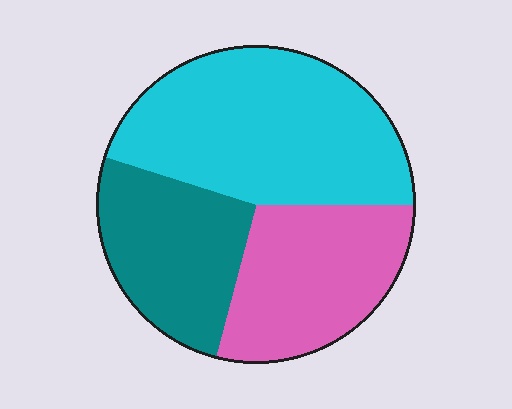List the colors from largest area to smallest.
From largest to smallest: cyan, pink, teal.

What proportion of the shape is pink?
Pink takes up about one quarter (1/4) of the shape.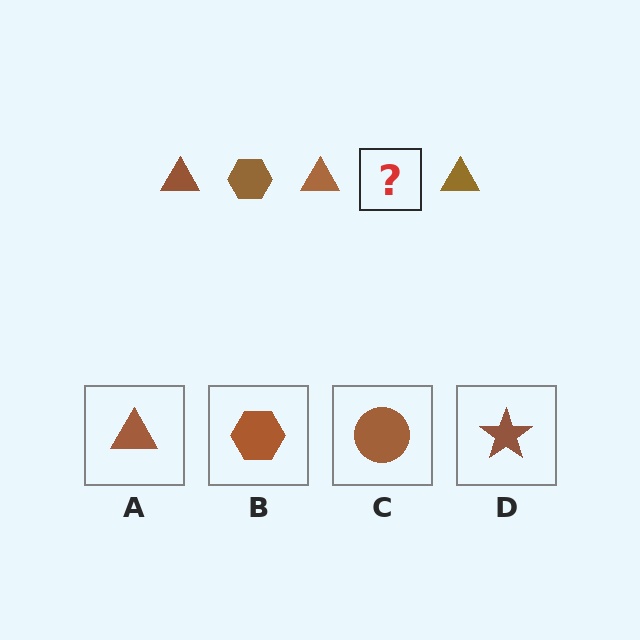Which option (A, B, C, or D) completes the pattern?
B.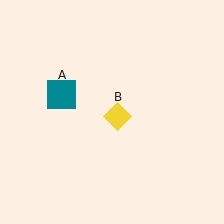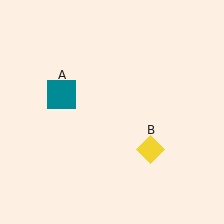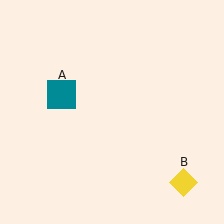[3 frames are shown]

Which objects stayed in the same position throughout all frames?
Teal square (object A) remained stationary.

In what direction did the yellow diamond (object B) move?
The yellow diamond (object B) moved down and to the right.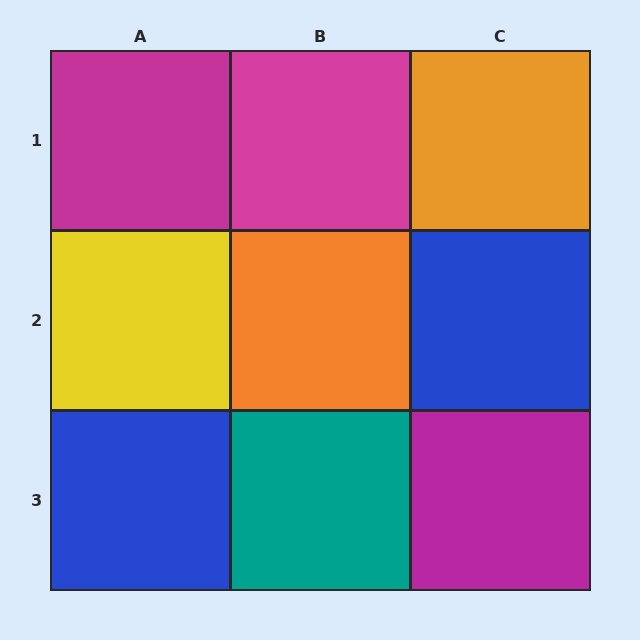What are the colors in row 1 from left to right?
Magenta, magenta, orange.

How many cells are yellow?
1 cell is yellow.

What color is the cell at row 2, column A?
Yellow.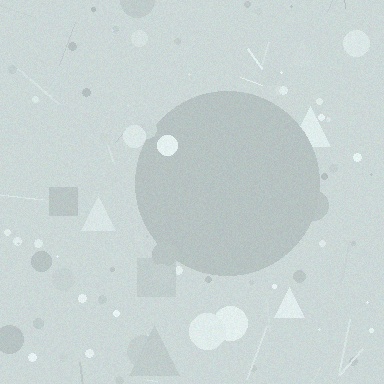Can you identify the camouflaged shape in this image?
The camouflaged shape is a circle.